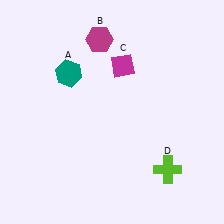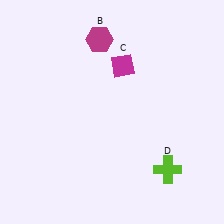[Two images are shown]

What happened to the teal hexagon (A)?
The teal hexagon (A) was removed in Image 2. It was in the top-left area of Image 1.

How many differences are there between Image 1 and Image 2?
There is 1 difference between the two images.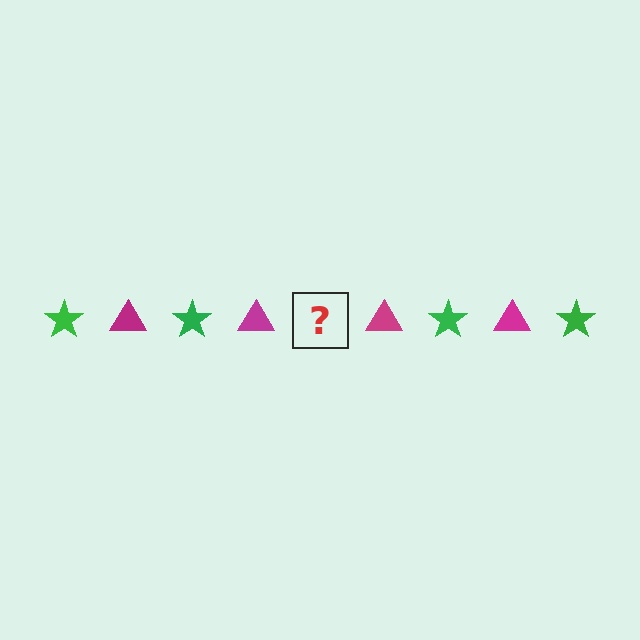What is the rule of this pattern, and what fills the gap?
The rule is that the pattern alternates between green star and magenta triangle. The gap should be filled with a green star.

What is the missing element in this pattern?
The missing element is a green star.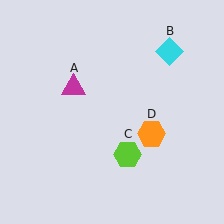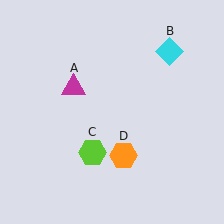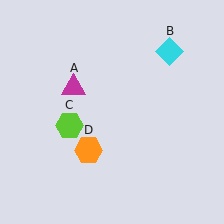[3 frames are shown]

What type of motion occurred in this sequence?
The lime hexagon (object C), orange hexagon (object D) rotated clockwise around the center of the scene.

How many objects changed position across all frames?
2 objects changed position: lime hexagon (object C), orange hexagon (object D).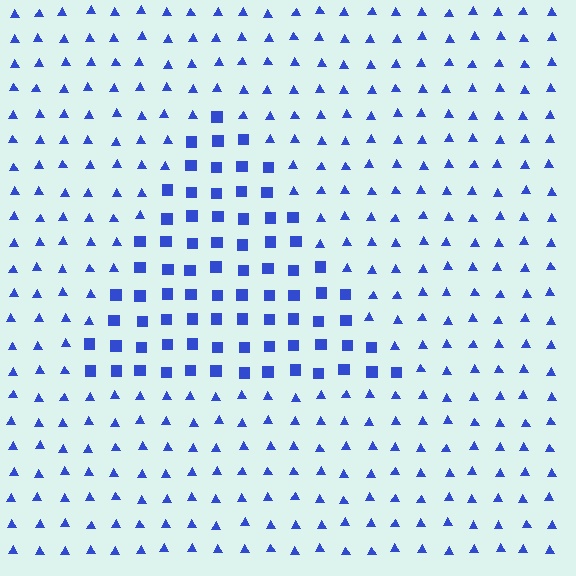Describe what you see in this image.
The image is filled with small blue elements arranged in a uniform grid. A triangle-shaped region contains squares, while the surrounding area contains triangles. The boundary is defined purely by the change in element shape.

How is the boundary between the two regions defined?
The boundary is defined by a change in element shape: squares inside vs. triangles outside. All elements share the same color and spacing.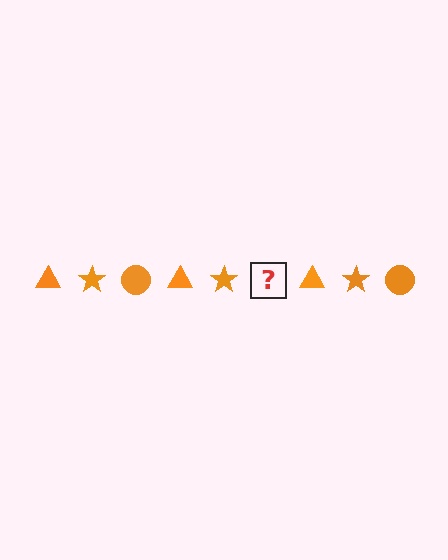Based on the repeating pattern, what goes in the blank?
The blank should be an orange circle.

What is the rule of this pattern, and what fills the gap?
The rule is that the pattern cycles through triangle, star, circle shapes in orange. The gap should be filled with an orange circle.